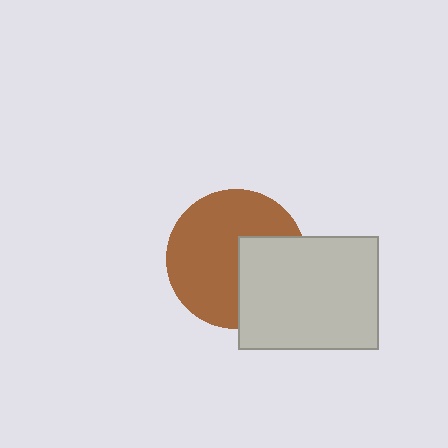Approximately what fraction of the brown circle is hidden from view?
Roughly 35% of the brown circle is hidden behind the light gray rectangle.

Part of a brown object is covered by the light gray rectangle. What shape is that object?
It is a circle.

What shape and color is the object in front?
The object in front is a light gray rectangle.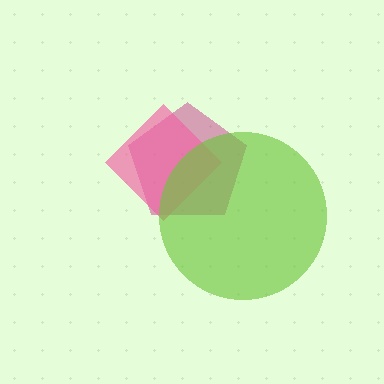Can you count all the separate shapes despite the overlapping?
Yes, there are 3 separate shapes.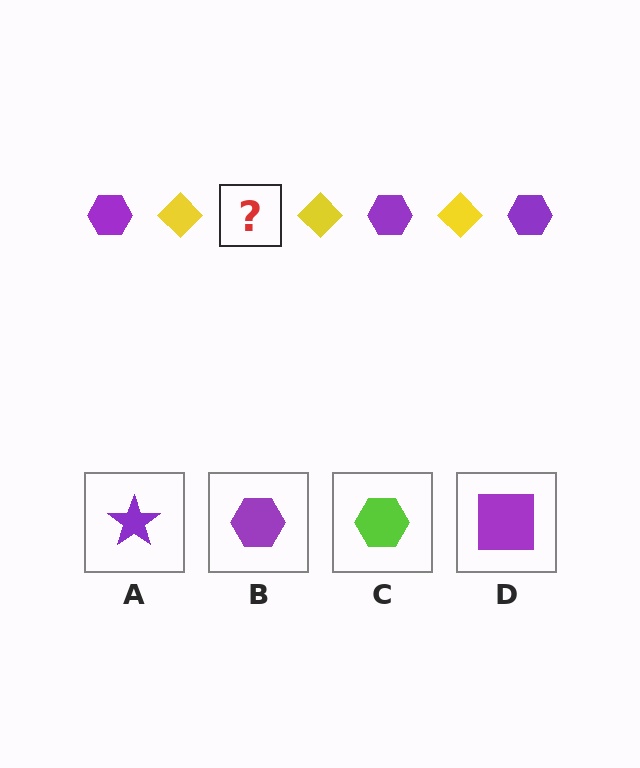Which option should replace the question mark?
Option B.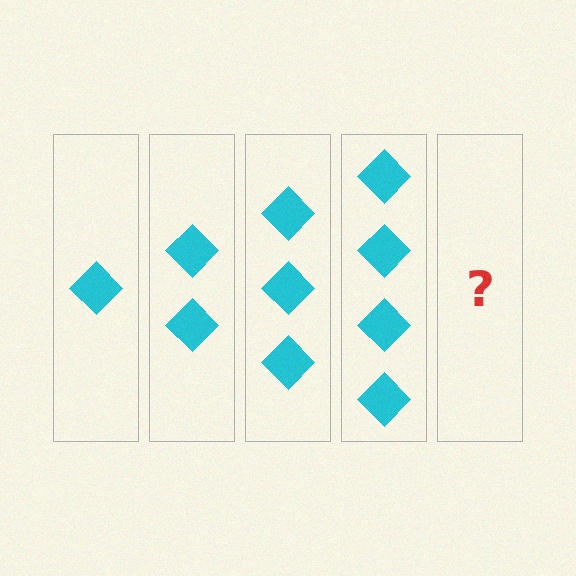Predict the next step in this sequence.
The next step is 5 diamonds.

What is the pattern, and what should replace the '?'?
The pattern is that each step adds one more diamond. The '?' should be 5 diamonds.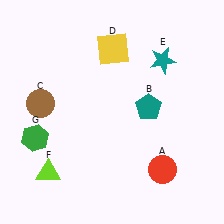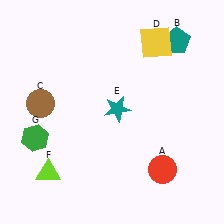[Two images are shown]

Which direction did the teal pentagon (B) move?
The teal pentagon (B) moved up.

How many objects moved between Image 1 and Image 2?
3 objects moved between the two images.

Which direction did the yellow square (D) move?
The yellow square (D) moved right.